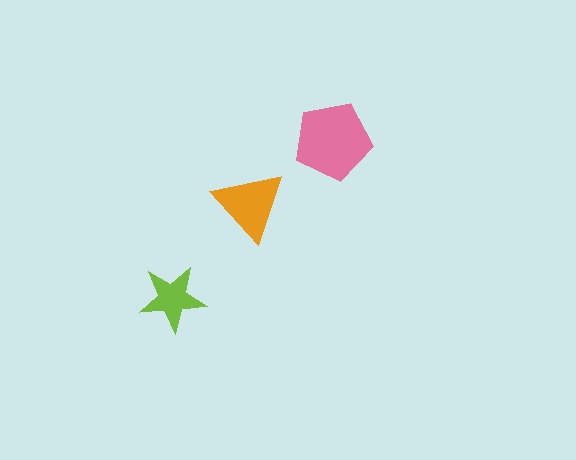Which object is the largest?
The pink pentagon.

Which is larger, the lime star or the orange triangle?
The orange triangle.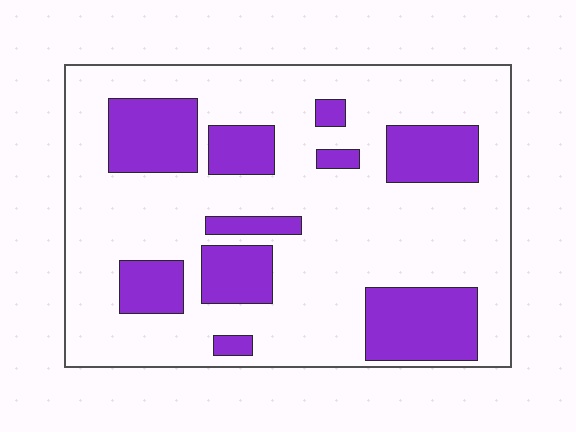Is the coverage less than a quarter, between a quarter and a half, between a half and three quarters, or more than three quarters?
Between a quarter and a half.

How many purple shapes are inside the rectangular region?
10.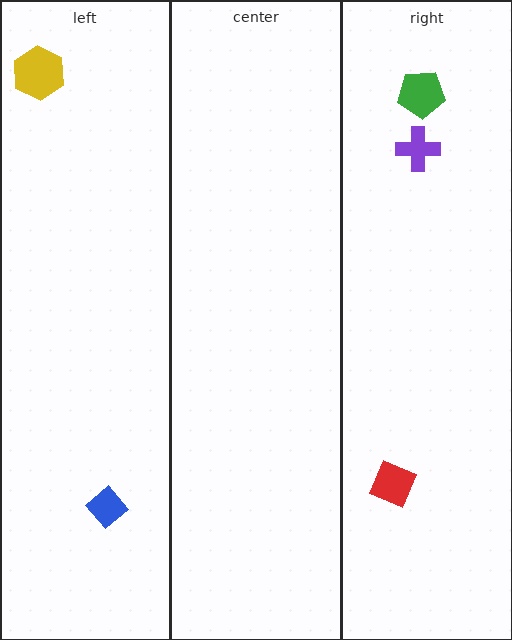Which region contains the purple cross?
The right region.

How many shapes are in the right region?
3.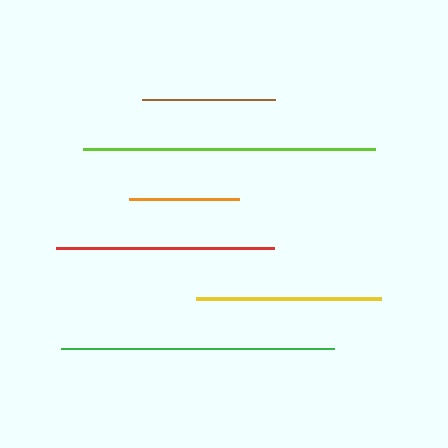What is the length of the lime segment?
The lime segment is approximately 292 pixels long.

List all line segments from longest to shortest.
From longest to shortest: lime, green, red, yellow, brown, orange.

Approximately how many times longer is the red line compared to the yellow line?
The red line is approximately 1.2 times the length of the yellow line.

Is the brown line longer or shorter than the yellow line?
The yellow line is longer than the brown line.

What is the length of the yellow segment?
The yellow segment is approximately 185 pixels long.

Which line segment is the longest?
The lime line is the longest at approximately 292 pixels.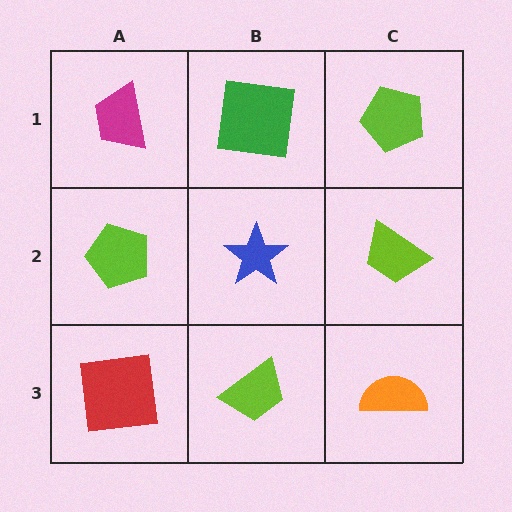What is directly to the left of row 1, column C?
A green square.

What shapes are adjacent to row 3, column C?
A lime trapezoid (row 2, column C), a lime trapezoid (row 3, column B).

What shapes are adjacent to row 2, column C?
A lime pentagon (row 1, column C), an orange semicircle (row 3, column C), a blue star (row 2, column B).